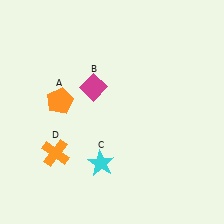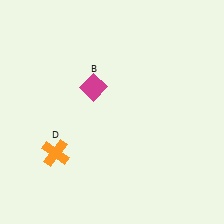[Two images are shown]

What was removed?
The orange pentagon (A), the cyan star (C) were removed in Image 2.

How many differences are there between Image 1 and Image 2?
There are 2 differences between the two images.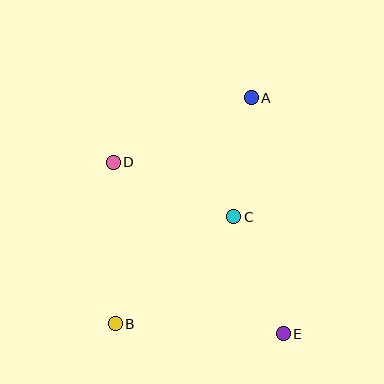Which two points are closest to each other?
Points A and C are closest to each other.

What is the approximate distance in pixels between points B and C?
The distance between B and C is approximately 160 pixels.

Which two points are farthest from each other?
Points A and B are farthest from each other.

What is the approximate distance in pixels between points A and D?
The distance between A and D is approximately 153 pixels.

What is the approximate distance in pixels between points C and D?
The distance between C and D is approximately 133 pixels.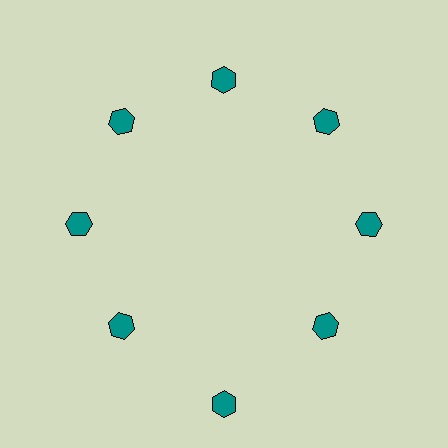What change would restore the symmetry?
The symmetry would be restored by moving it inward, back onto the ring so that all 8 hexagons sit at equal angles and equal distance from the center.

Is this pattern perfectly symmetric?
No. The 8 teal hexagons are arranged in a ring, but one element near the 6 o'clock position is pushed outward from the center, breaking the 8-fold rotational symmetry.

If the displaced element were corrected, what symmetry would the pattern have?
It would have 8-fold rotational symmetry — the pattern would map onto itself every 45 degrees.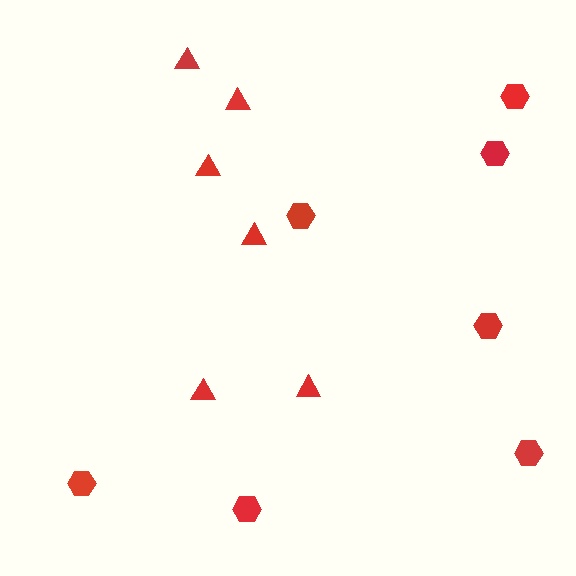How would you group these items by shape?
There are 2 groups: one group of hexagons (7) and one group of triangles (6).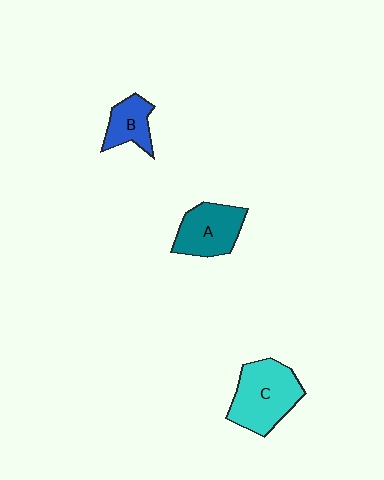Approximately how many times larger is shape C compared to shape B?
Approximately 1.9 times.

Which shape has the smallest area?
Shape B (blue).